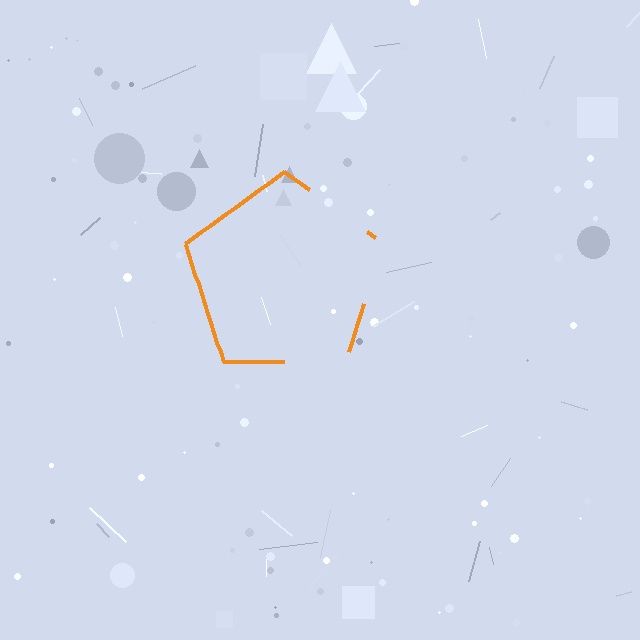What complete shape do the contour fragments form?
The contour fragments form a pentagon.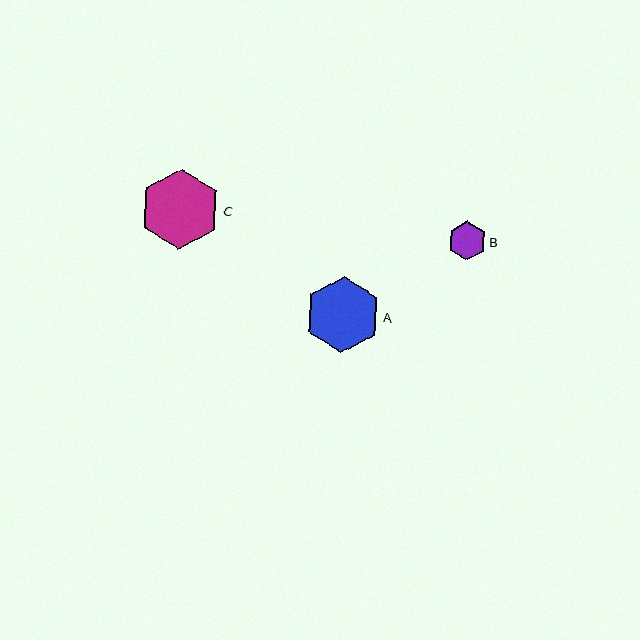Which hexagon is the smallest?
Hexagon B is the smallest with a size of approximately 39 pixels.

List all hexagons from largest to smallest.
From largest to smallest: C, A, B.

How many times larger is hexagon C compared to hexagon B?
Hexagon C is approximately 2.1 times the size of hexagon B.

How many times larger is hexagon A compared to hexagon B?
Hexagon A is approximately 2.0 times the size of hexagon B.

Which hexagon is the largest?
Hexagon C is the largest with a size of approximately 80 pixels.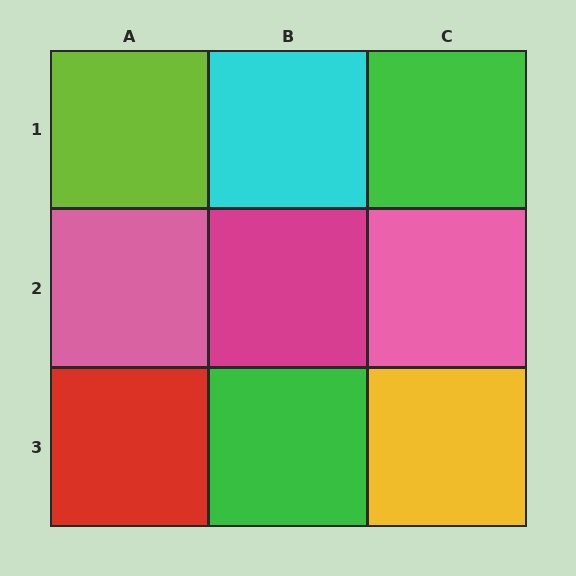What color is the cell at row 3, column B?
Green.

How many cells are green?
2 cells are green.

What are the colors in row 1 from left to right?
Lime, cyan, green.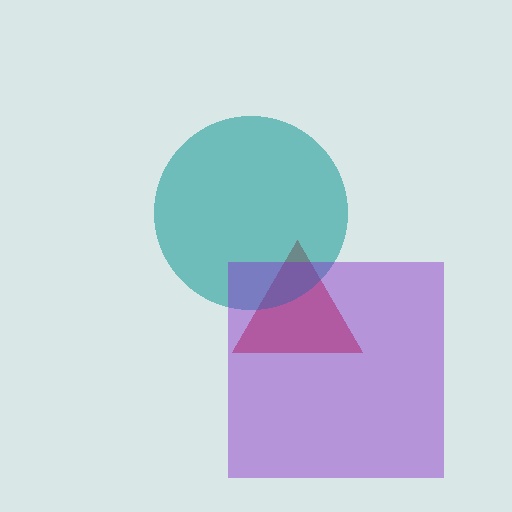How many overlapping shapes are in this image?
There are 3 overlapping shapes in the image.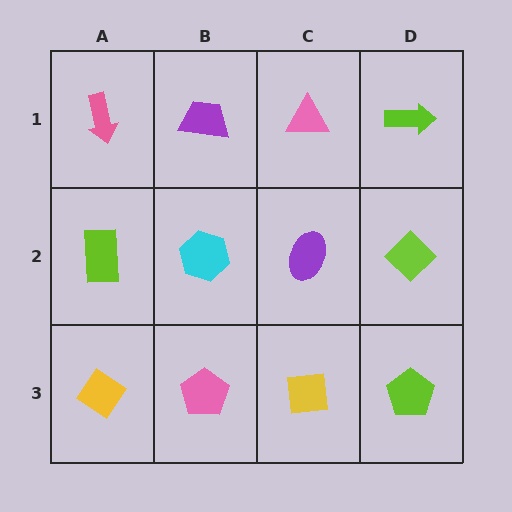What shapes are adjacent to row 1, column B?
A cyan hexagon (row 2, column B), a pink arrow (row 1, column A), a pink triangle (row 1, column C).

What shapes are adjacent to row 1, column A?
A lime rectangle (row 2, column A), a purple trapezoid (row 1, column B).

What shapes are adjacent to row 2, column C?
A pink triangle (row 1, column C), a yellow square (row 3, column C), a cyan hexagon (row 2, column B), a lime diamond (row 2, column D).